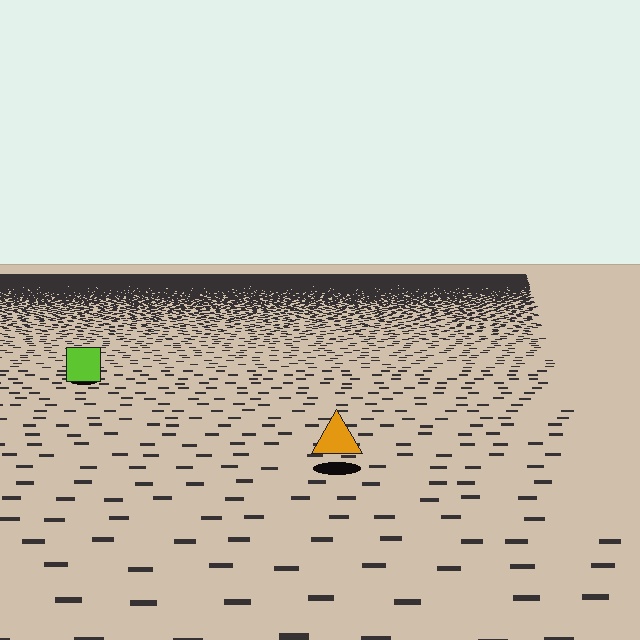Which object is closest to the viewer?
The orange triangle is closest. The texture marks near it are larger and more spread out.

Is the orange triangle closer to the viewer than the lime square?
Yes. The orange triangle is closer — you can tell from the texture gradient: the ground texture is coarser near it.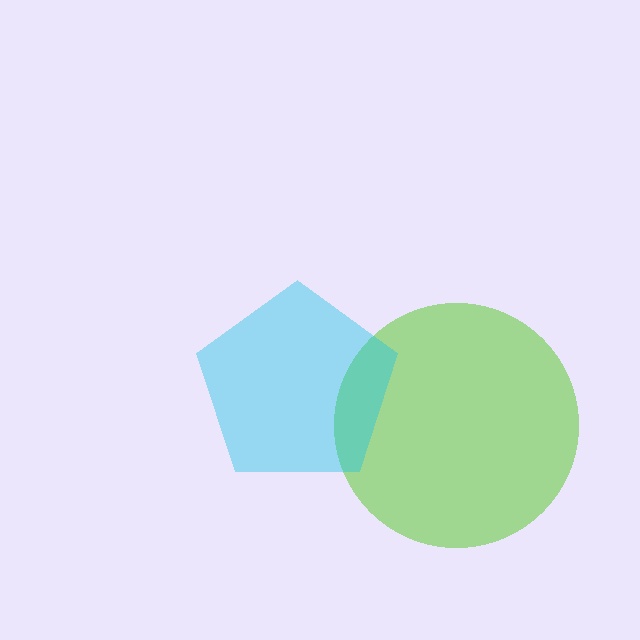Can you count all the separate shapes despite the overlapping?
Yes, there are 2 separate shapes.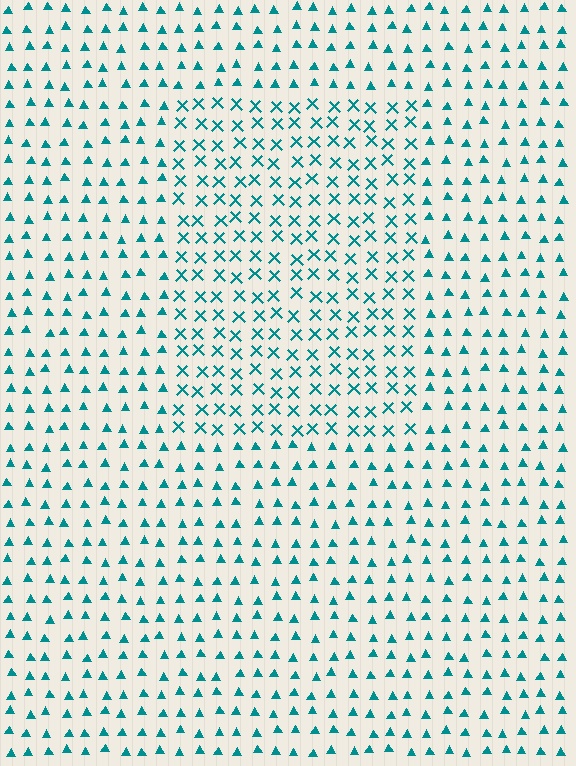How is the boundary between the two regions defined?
The boundary is defined by a change in element shape: X marks inside vs. triangles outside. All elements share the same color and spacing.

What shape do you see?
I see a rectangle.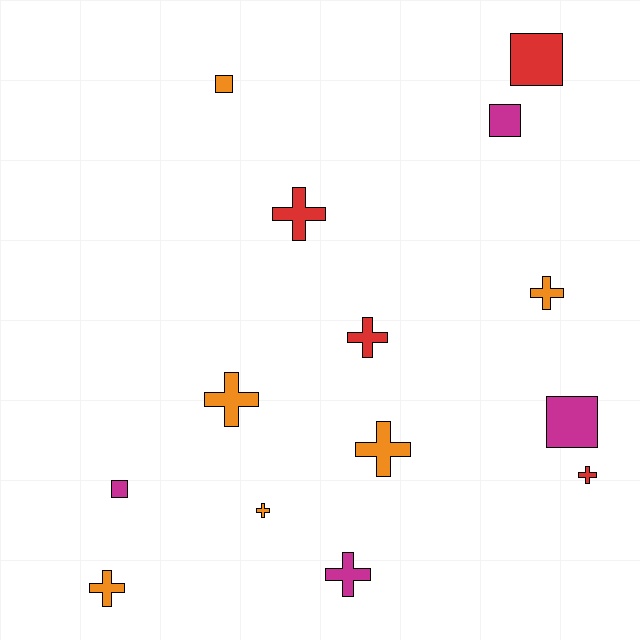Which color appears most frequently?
Orange, with 6 objects.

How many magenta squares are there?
There are 3 magenta squares.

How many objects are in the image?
There are 14 objects.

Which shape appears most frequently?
Cross, with 9 objects.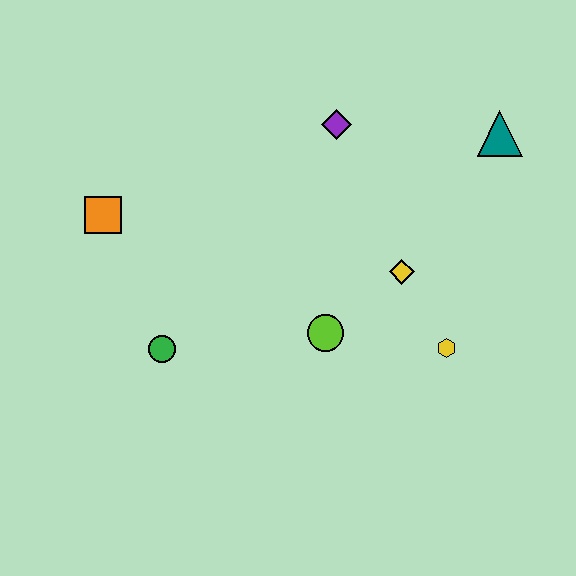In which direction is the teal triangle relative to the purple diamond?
The teal triangle is to the right of the purple diamond.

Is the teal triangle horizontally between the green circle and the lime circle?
No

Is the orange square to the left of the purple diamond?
Yes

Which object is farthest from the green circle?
The teal triangle is farthest from the green circle.